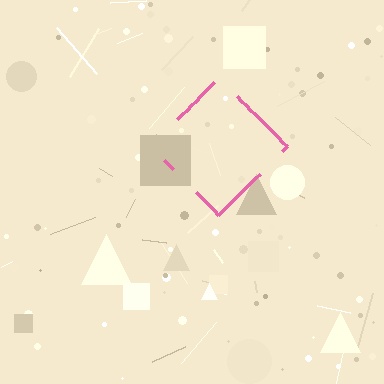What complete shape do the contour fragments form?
The contour fragments form a diamond.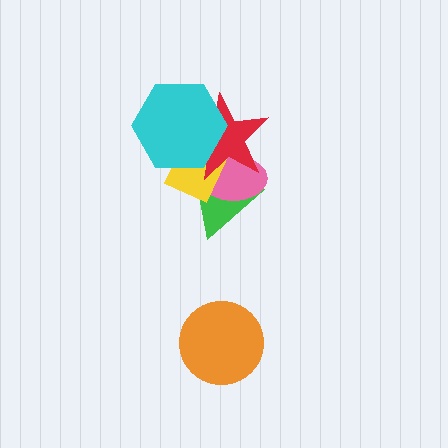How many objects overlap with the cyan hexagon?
2 objects overlap with the cyan hexagon.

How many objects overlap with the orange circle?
0 objects overlap with the orange circle.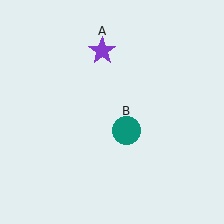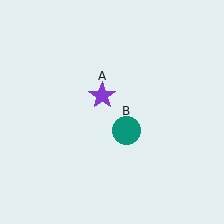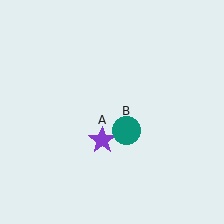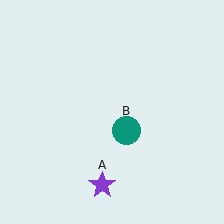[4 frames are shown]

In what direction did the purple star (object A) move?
The purple star (object A) moved down.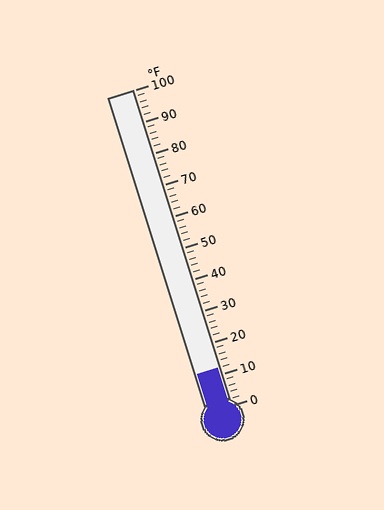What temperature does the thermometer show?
The thermometer shows approximately 12°F.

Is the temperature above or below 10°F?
The temperature is above 10°F.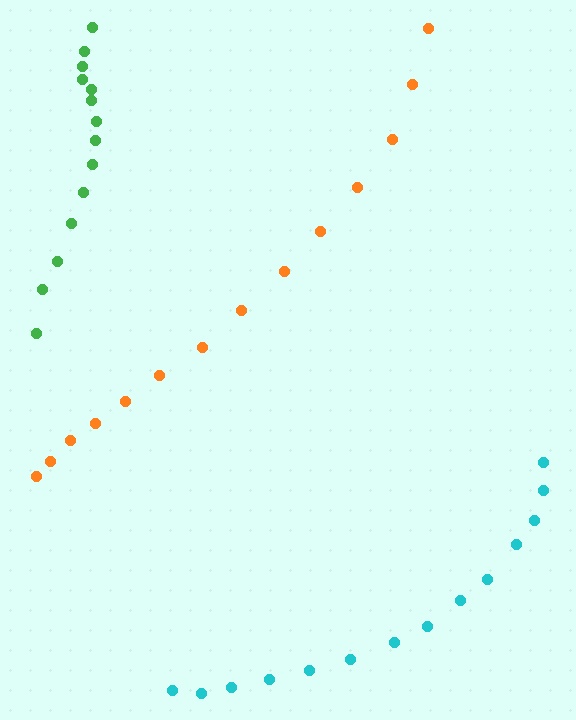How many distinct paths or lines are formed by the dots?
There are 3 distinct paths.